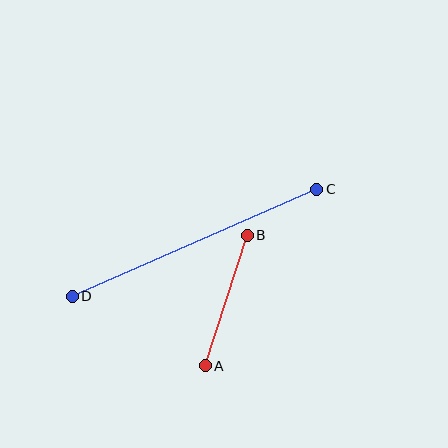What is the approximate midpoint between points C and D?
The midpoint is at approximately (195, 243) pixels.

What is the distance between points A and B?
The distance is approximately 137 pixels.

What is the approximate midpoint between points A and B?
The midpoint is at approximately (226, 301) pixels.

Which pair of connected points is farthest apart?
Points C and D are farthest apart.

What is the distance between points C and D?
The distance is approximately 267 pixels.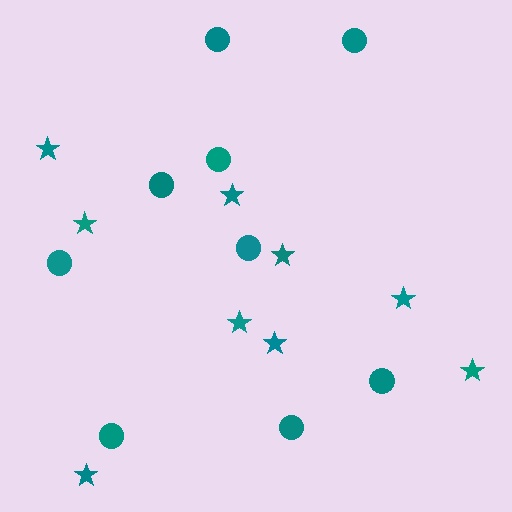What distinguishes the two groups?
There are 2 groups: one group of circles (9) and one group of stars (9).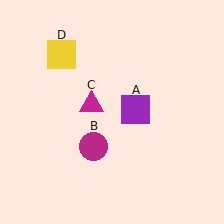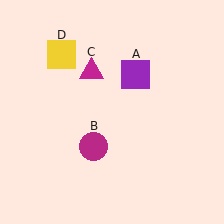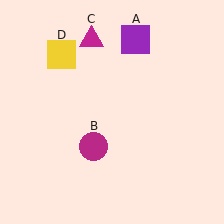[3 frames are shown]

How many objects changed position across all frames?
2 objects changed position: purple square (object A), magenta triangle (object C).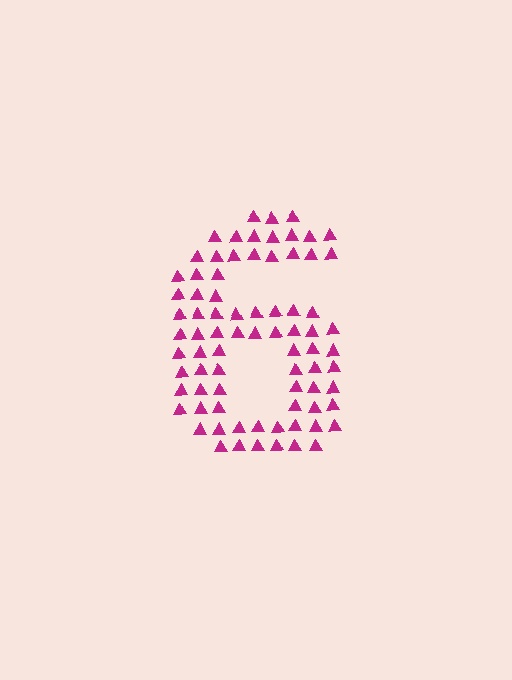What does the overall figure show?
The overall figure shows the digit 6.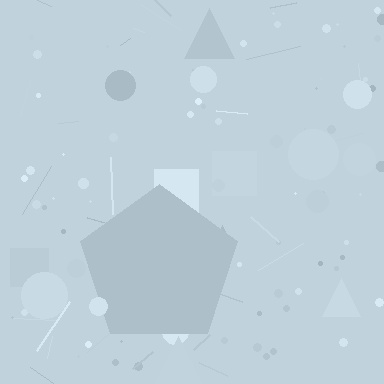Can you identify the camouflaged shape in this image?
The camouflaged shape is a pentagon.